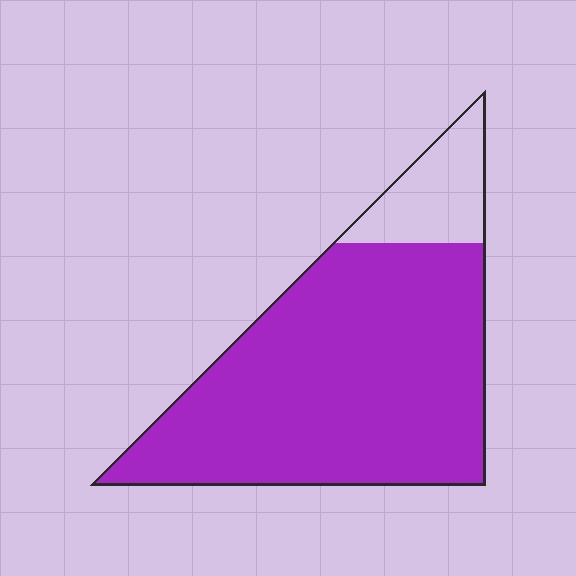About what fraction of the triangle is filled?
About five sixths (5/6).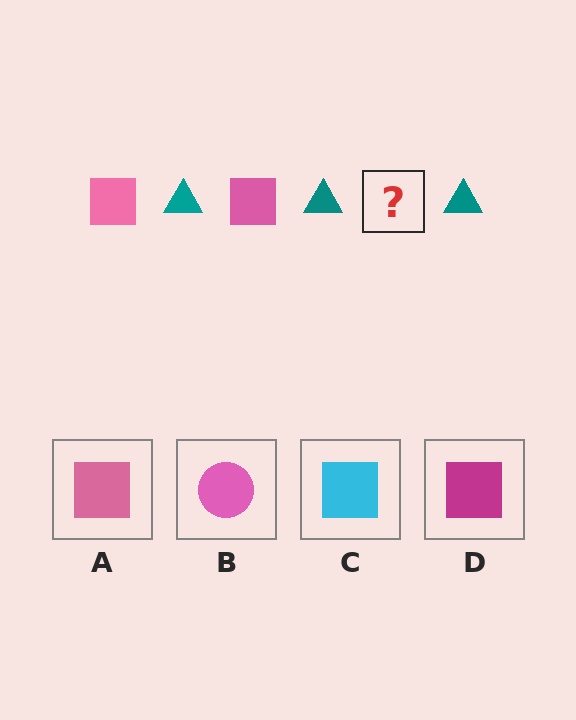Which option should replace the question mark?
Option A.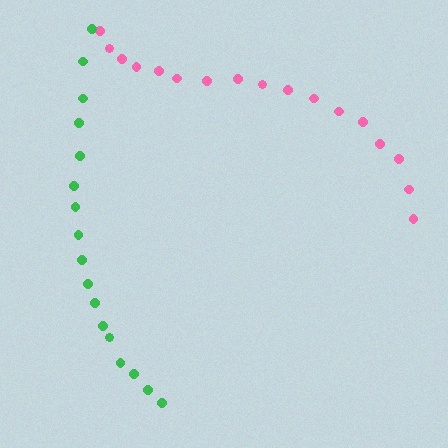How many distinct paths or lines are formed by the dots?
There are 2 distinct paths.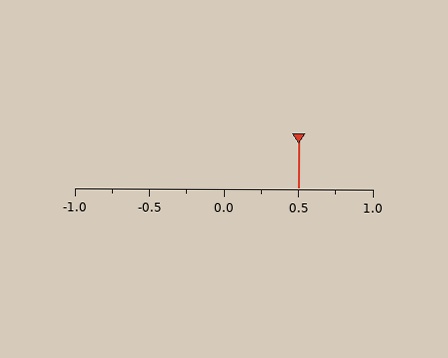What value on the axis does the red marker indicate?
The marker indicates approximately 0.5.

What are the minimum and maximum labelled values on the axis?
The axis runs from -1.0 to 1.0.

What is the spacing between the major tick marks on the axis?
The major ticks are spaced 0.5 apart.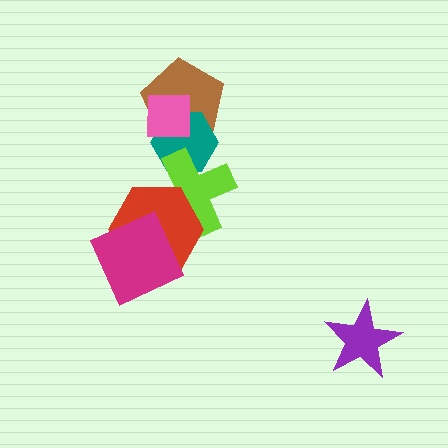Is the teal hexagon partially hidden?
Yes, it is partially covered by another shape.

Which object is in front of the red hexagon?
The magenta square is in front of the red hexagon.